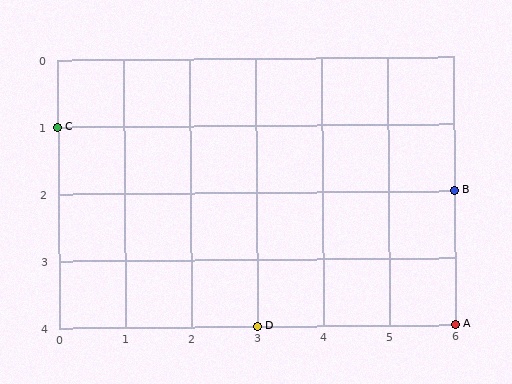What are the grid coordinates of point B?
Point B is at grid coordinates (6, 2).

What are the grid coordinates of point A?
Point A is at grid coordinates (6, 4).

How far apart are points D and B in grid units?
Points D and B are 3 columns and 2 rows apart (about 3.6 grid units diagonally).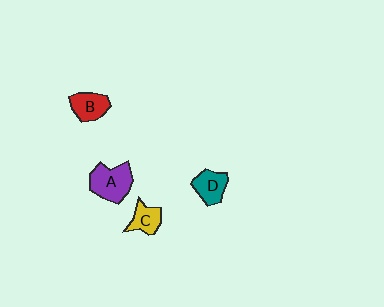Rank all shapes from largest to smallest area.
From largest to smallest: A (purple), D (teal), B (red), C (yellow).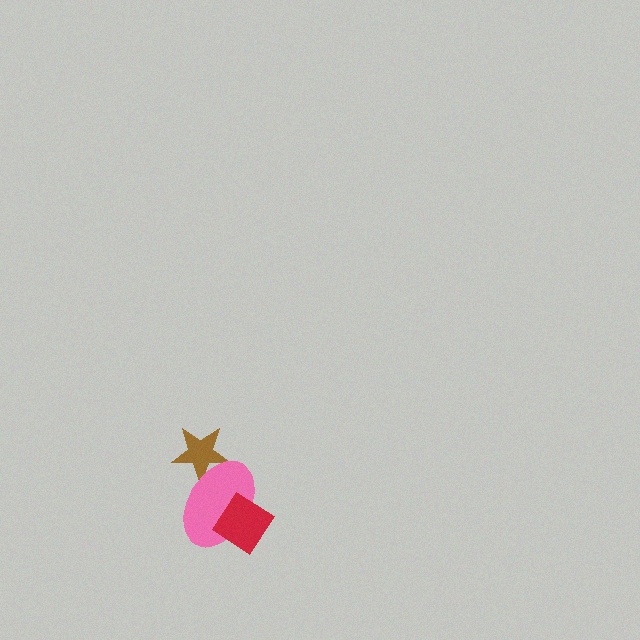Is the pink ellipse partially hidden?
Yes, it is partially covered by another shape.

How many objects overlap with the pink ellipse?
2 objects overlap with the pink ellipse.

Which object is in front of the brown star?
The pink ellipse is in front of the brown star.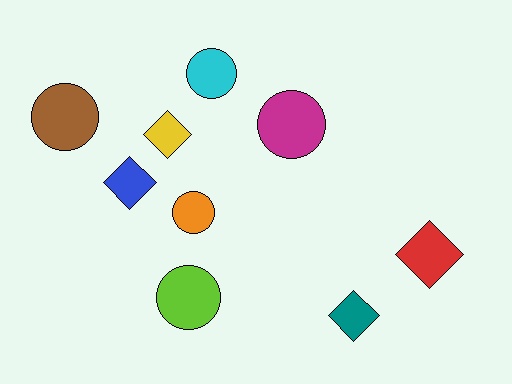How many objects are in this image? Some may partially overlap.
There are 9 objects.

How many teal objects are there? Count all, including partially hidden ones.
There is 1 teal object.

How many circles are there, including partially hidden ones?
There are 5 circles.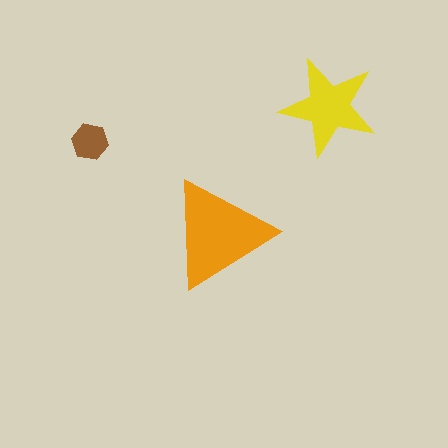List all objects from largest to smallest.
The orange triangle, the yellow star, the brown hexagon.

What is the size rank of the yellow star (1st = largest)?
2nd.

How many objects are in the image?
There are 3 objects in the image.